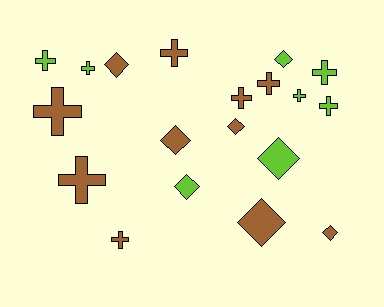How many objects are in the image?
There are 19 objects.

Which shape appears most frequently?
Cross, with 11 objects.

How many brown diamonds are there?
There are 5 brown diamonds.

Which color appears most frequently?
Brown, with 11 objects.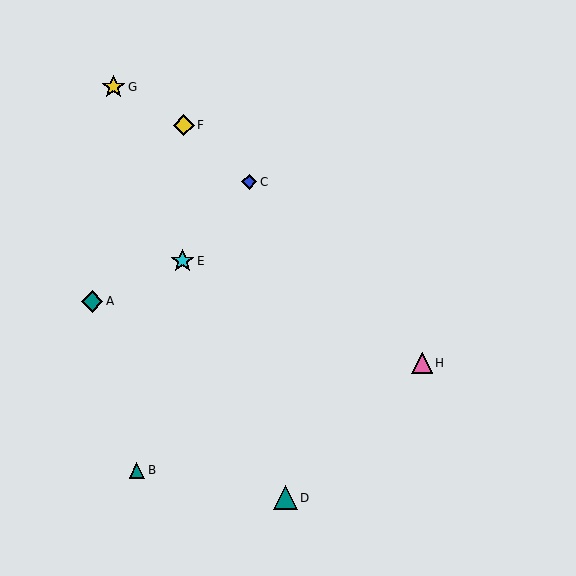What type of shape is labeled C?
Shape C is a blue diamond.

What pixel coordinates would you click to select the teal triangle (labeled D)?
Click at (285, 498) to select the teal triangle D.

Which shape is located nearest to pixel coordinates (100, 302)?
The teal diamond (labeled A) at (92, 301) is nearest to that location.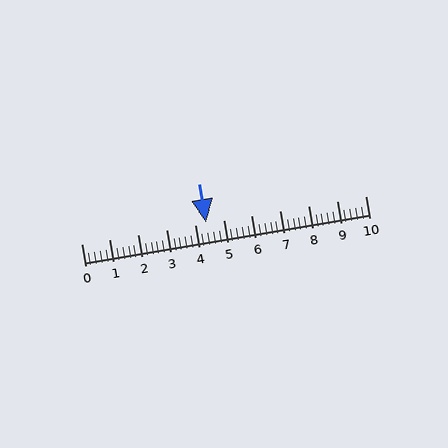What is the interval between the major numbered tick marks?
The major tick marks are spaced 1 units apart.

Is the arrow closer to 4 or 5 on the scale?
The arrow is closer to 4.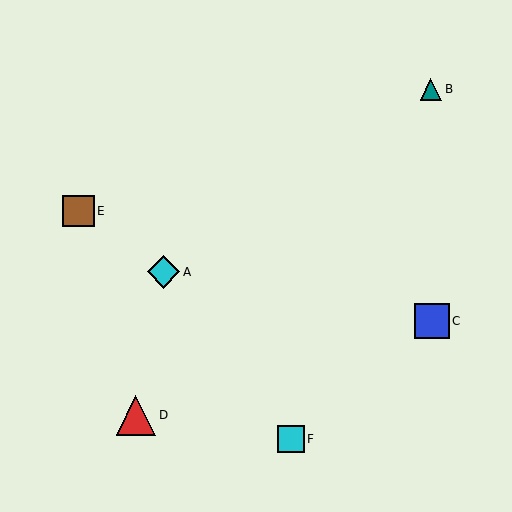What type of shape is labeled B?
Shape B is a teal triangle.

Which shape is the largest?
The red triangle (labeled D) is the largest.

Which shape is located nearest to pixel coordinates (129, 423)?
The red triangle (labeled D) at (136, 415) is nearest to that location.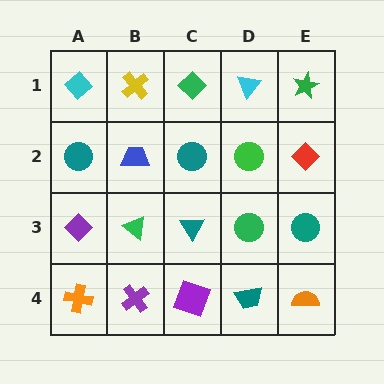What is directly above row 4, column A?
A purple diamond.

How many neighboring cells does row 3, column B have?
4.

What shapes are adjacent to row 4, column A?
A purple diamond (row 3, column A), a purple cross (row 4, column B).